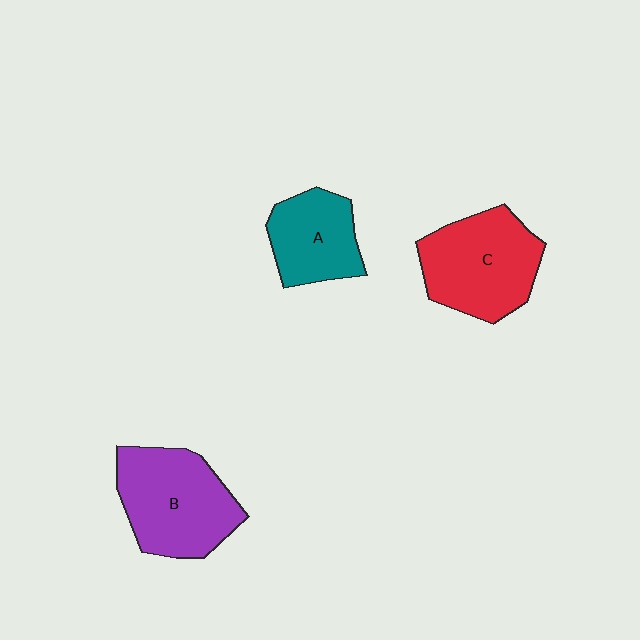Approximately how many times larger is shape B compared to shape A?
Approximately 1.5 times.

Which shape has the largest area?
Shape B (purple).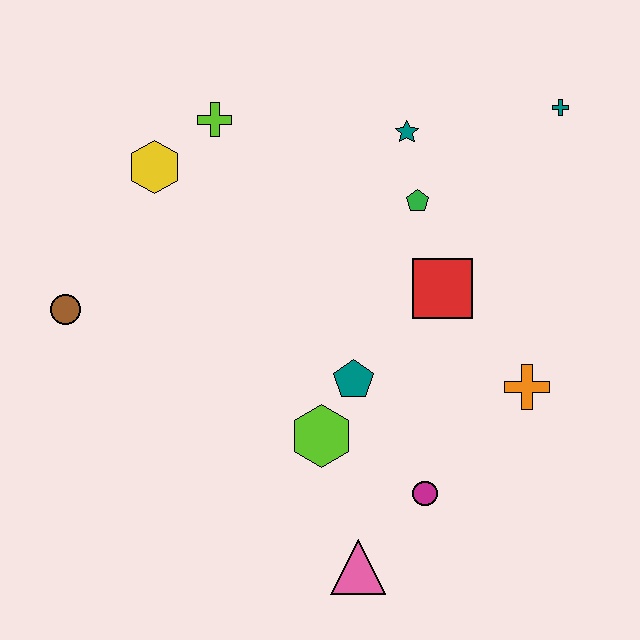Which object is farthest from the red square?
The brown circle is farthest from the red square.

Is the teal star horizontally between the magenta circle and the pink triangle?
Yes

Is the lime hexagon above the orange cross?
No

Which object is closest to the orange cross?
The red square is closest to the orange cross.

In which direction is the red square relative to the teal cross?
The red square is below the teal cross.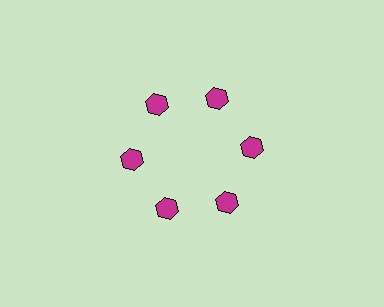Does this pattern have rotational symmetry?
Yes, this pattern has 6-fold rotational symmetry. It looks the same after rotating 60 degrees around the center.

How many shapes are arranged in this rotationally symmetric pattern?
There are 6 shapes, arranged in 6 groups of 1.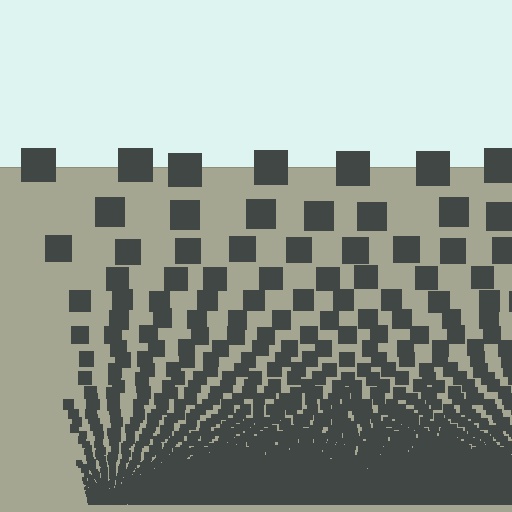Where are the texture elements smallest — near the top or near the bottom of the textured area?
Near the bottom.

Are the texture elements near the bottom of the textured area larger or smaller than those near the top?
Smaller. The gradient is inverted — elements near the bottom are smaller and denser.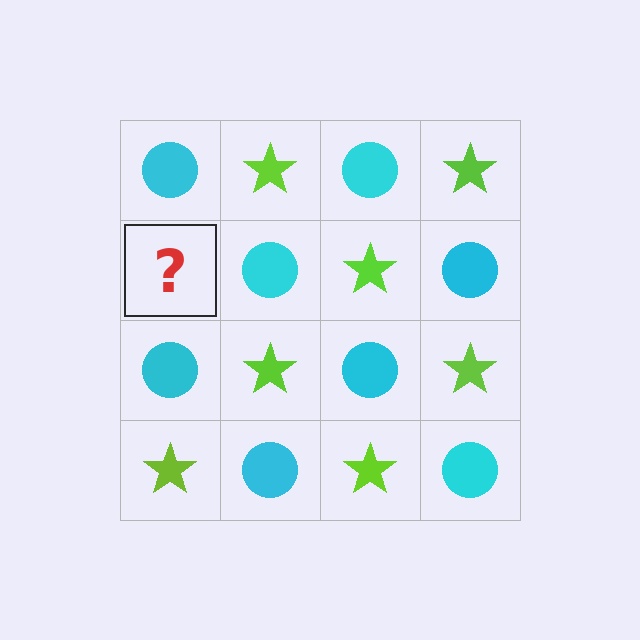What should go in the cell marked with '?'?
The missing cell should contain a lime star.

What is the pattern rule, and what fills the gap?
The rule is that it alternates cyan circle and lime star in a checkerboard pattern. The gap should be filled with a lime star.